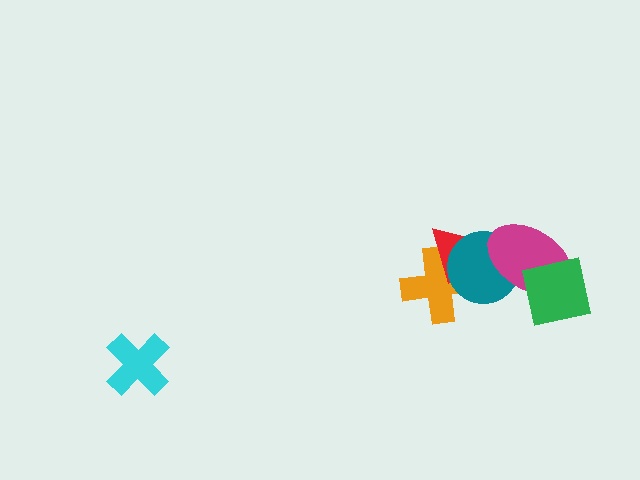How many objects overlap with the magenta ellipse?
2 objects overlap with the magenta ellipse.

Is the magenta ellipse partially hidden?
Yes, it is partially covered by another shape.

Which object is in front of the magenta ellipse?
The green square is in front of the magenta ellipse.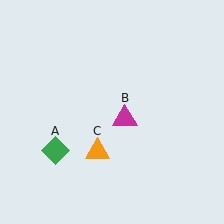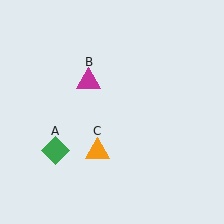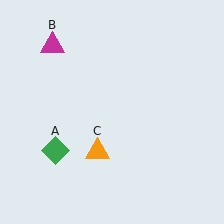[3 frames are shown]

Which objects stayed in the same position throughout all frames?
Green diamond (object A) and orange triangle (object C) remained stationary.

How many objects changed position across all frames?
1 object changed position: magenta triangle (object B).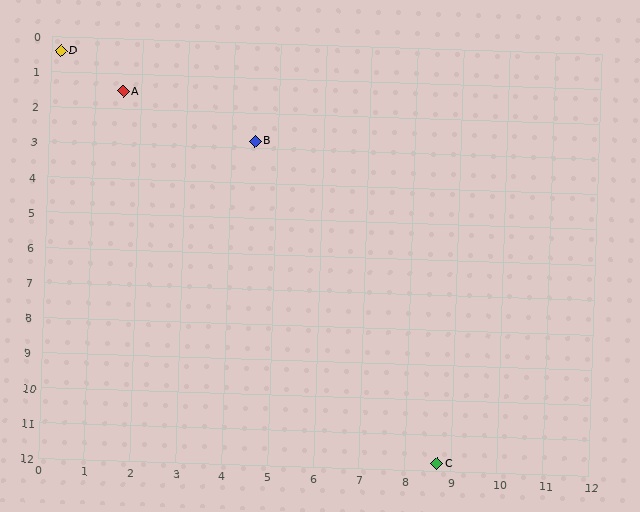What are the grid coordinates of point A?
Point A is at approximately (1.6, 1.5).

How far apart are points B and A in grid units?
Points B and A are about 3.2 grid units apart.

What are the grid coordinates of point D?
Point D is at approximately (0.2, 0.4).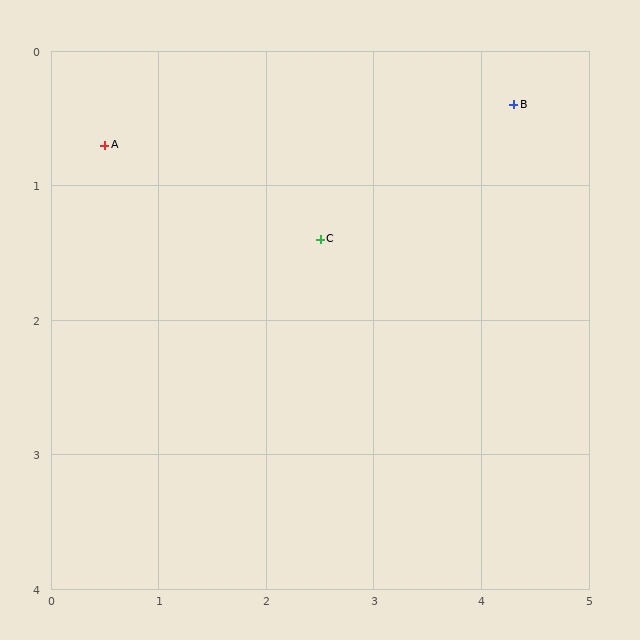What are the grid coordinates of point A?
Point A is at approximately (0.5, 0.7).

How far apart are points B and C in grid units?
Points B and C are about 2.1 grid units apart.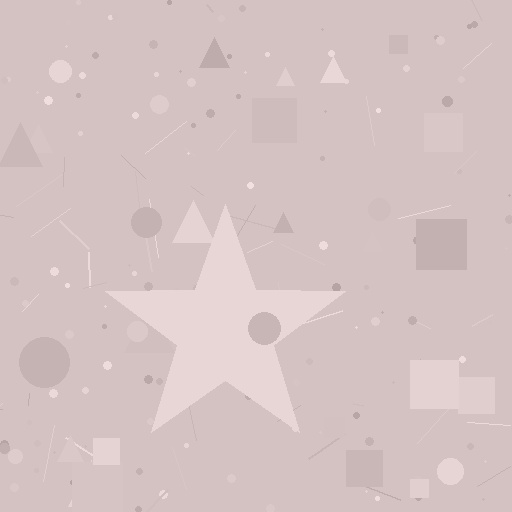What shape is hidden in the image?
A star is hidden in the image.